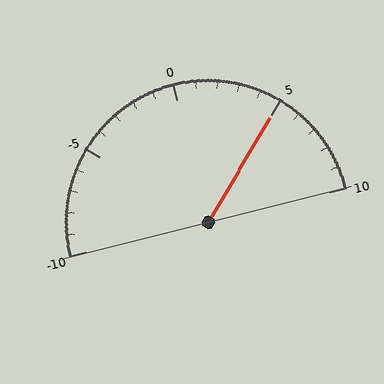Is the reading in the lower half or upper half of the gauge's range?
The reading is in the upper half of the range (-10 to 10).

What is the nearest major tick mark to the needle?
The nearest major tick mark is 5.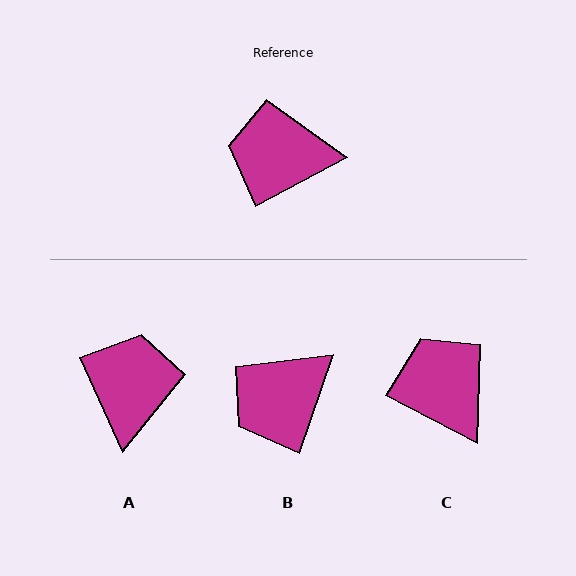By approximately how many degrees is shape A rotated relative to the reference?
Approximately 94 degrees clockwise.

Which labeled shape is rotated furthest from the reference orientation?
A, about 94 degrees away.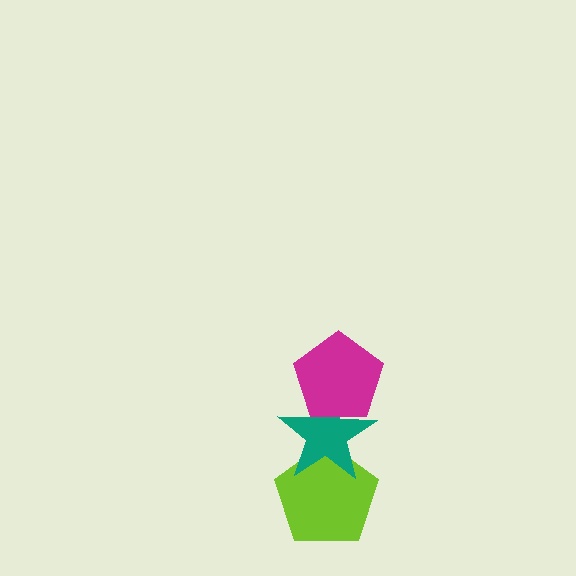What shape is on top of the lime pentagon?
The teal star is on top of the lime pentagon.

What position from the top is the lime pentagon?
The lime pentagon is 3rd from the top.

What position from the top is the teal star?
The teal star is 2nd from the top.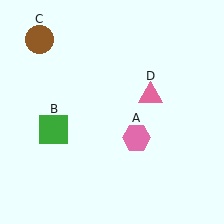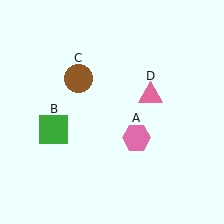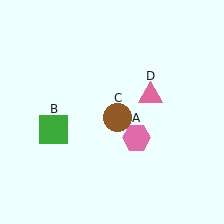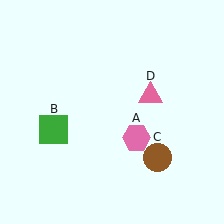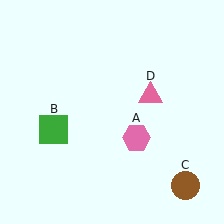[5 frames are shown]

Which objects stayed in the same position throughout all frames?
Pink hexagon (object A) and green square (object B) and pink triangle (object D) remained stationary.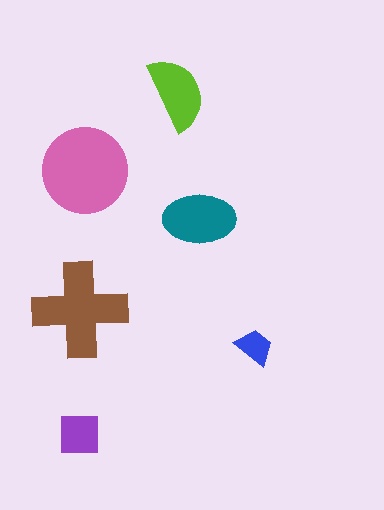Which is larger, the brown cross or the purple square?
The brown cross.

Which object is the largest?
The pink circle.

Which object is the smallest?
The blue trapezoid.